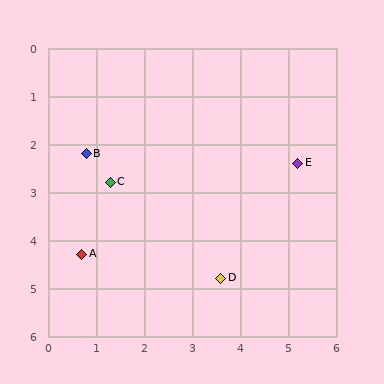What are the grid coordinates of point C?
Point C is at approximately (1.3, 2.8).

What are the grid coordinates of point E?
Point E is at approximately (5.2, 2.4).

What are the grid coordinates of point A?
Point A is at approximately (0.7, 4.3).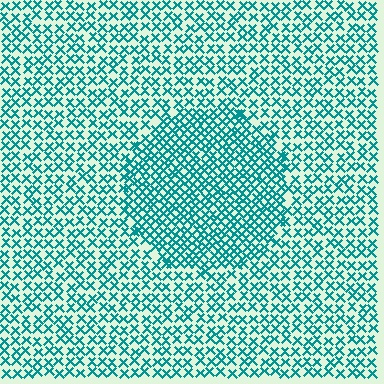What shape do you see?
I see a circle.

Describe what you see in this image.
The image contains small teal elements arranged at two different densities. A circle-shaped region is visible where the elements are more densely packed than the surrounding area.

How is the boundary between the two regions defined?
The boundary is defined by a change in element density (approximately 1.7x ratio). All elements are the same color, size, and shape.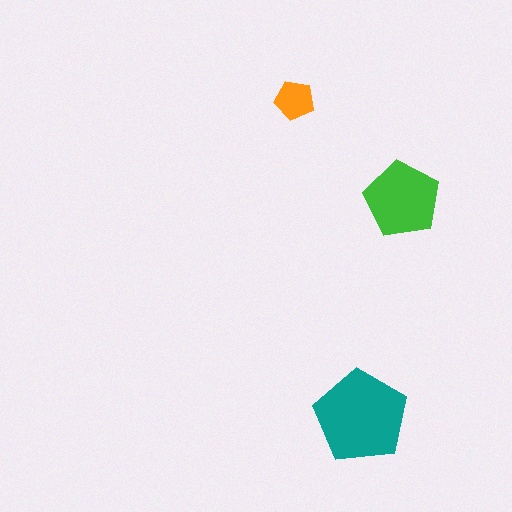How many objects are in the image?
There are 3 objects in the image.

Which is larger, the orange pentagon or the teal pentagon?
The teal one.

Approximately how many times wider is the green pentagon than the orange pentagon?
About 2 times wider.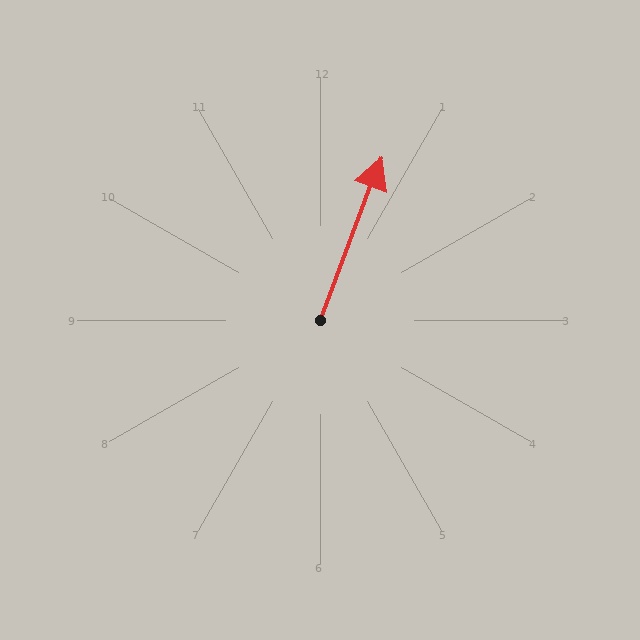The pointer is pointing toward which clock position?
Roughly 1 o'clock.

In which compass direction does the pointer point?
North.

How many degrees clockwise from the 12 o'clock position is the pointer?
Approximately 21 degrees.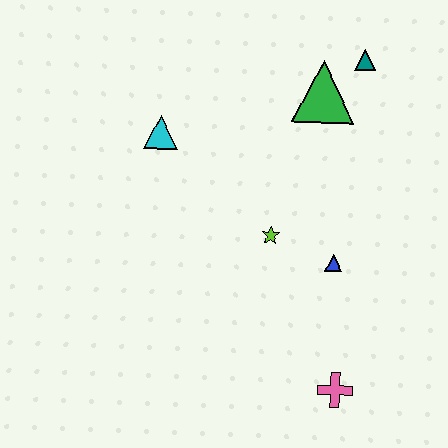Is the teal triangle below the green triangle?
No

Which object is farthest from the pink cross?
The teal triangle is farthest from the pink cross.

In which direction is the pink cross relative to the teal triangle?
The pink cross is below the teal triangle.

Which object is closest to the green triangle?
The teal triangle is closest to the green triangle.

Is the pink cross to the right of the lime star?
Yes